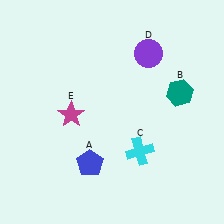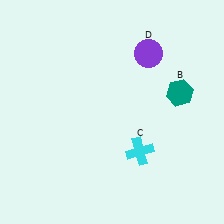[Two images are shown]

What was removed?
The magenta star (E), the blue pentagon (A) were removed in Image 2.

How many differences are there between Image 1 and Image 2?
There are 2 differences between the two images.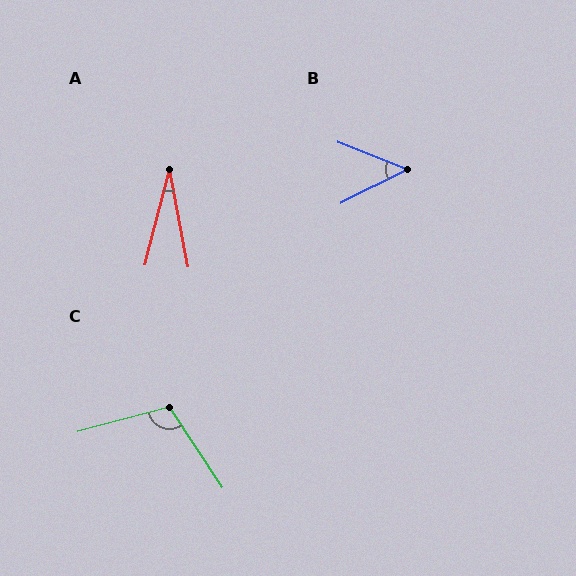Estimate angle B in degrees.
Approximately 48 degrees.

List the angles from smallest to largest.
A (25°), B (48°), C (109°).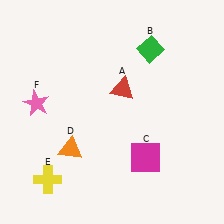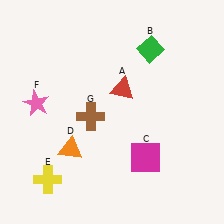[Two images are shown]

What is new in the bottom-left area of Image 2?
A brown cross (G) was added in the bottom-left area of Image 2.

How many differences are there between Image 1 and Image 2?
There is 1 difference between the two images.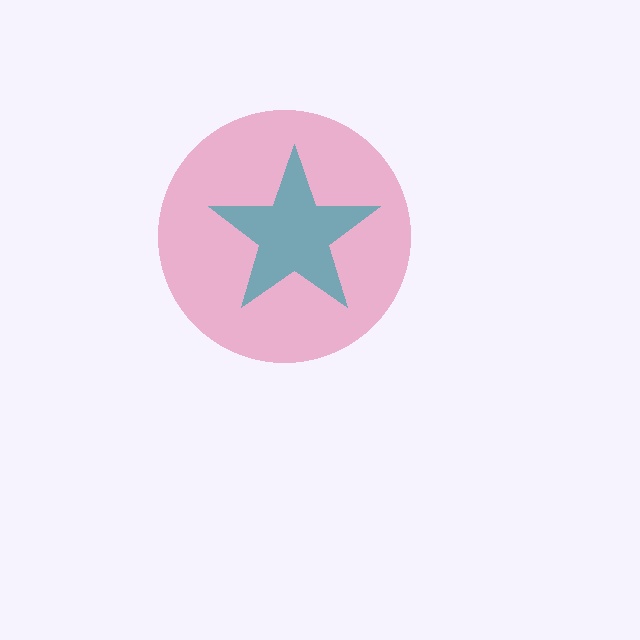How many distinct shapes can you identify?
There are 2 distinct shapes: a pink circle, a teal star.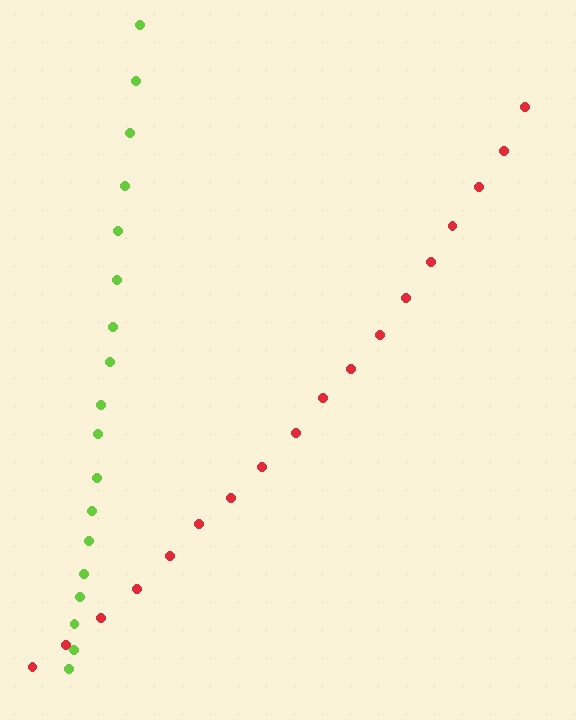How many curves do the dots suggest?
There are 2 distinct paths.